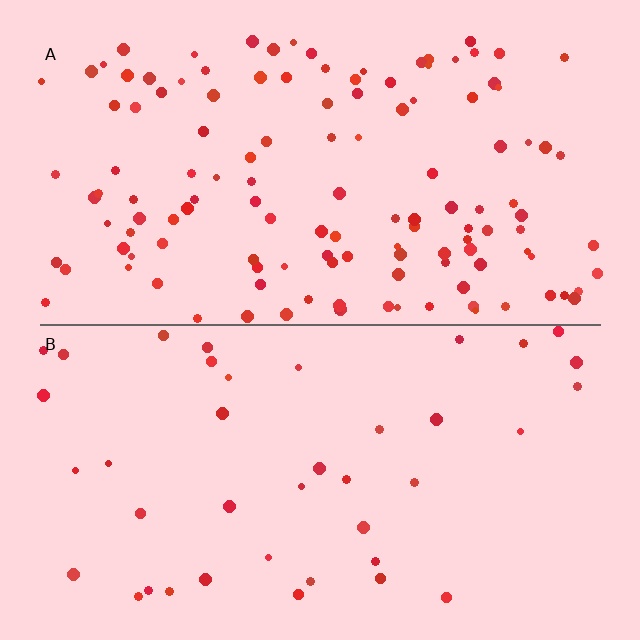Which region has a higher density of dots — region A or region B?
A (the top).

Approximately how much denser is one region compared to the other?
Approximately 3.2× — region A over region B.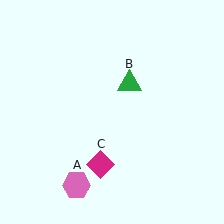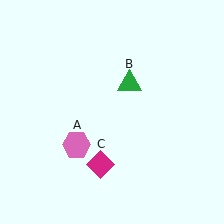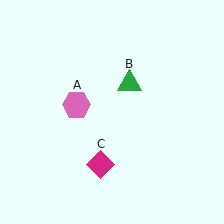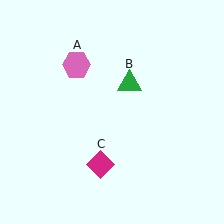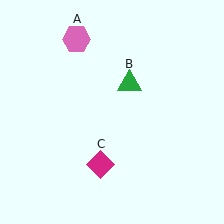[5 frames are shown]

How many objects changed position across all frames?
1 object changed position: pink hexagon (object A).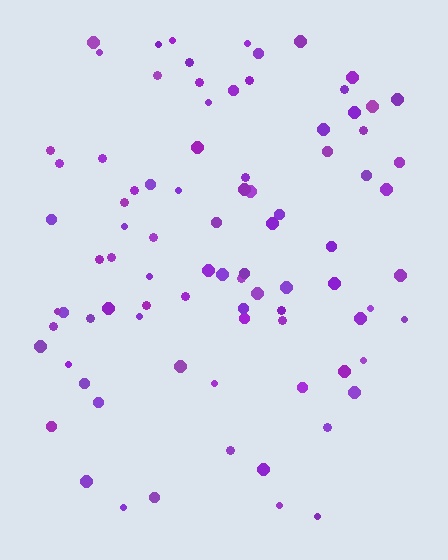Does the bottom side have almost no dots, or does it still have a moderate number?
Still a moderate number, just noticeably fewer than the top.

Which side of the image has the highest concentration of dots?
The top.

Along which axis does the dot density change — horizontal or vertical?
Vertical.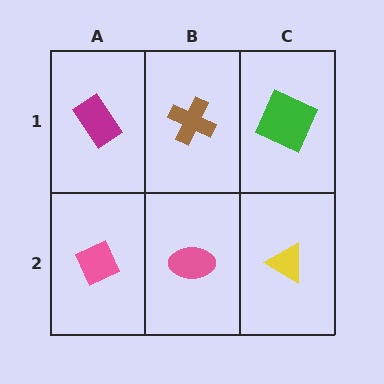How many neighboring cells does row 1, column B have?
3.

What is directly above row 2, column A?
A magenta rectangle.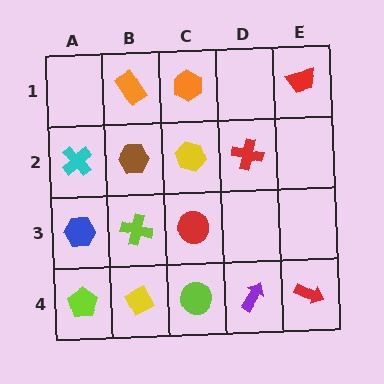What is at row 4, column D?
A purple arrow.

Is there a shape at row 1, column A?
No, that cell is empty.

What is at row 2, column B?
A brown hexagon.